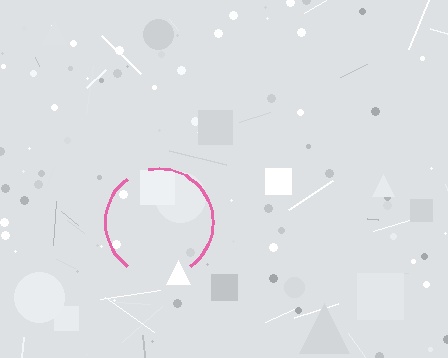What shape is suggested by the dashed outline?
The dashed outline suggests a circle.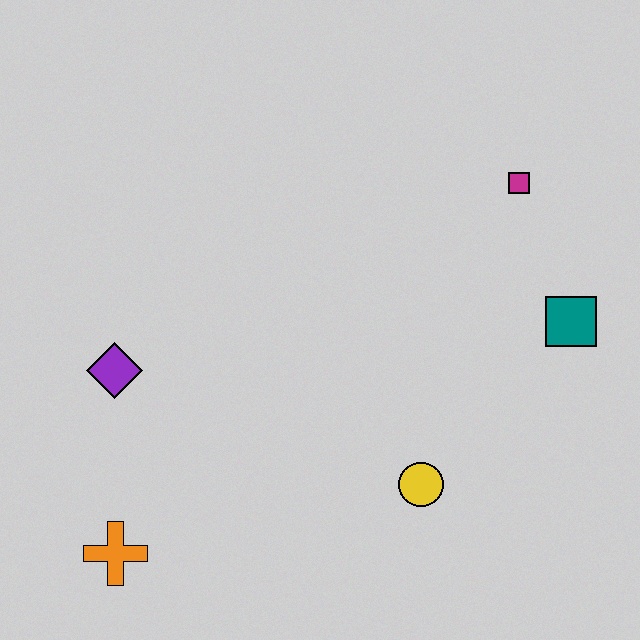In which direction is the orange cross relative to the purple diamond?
The orange cross is below the purple diamond.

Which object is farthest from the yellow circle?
The purple diamond is farthest from the yellow circle.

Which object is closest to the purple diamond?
The orange cross is closest to the purple diamond.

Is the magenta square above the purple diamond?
Yes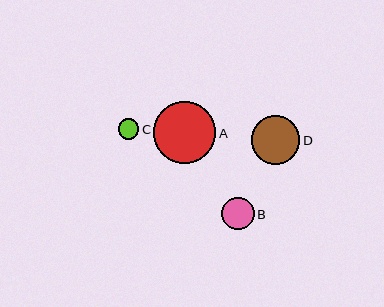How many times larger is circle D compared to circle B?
Circle D is approximately 1.5 times the size of circle B.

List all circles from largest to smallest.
From largest to smallest: A, D, B, C.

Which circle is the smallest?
Circle C is the smallest with a size of approximately 21 pixels.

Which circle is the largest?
Circle A is the largest with a size of approximately 62 pixels.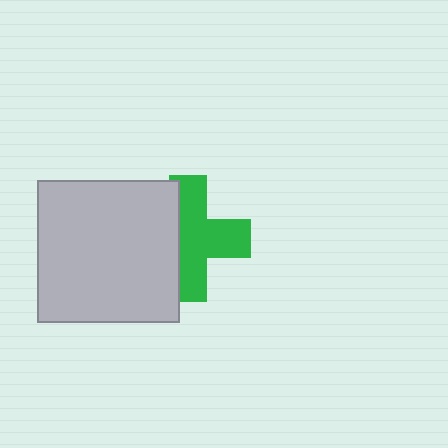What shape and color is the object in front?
The object in front is a light gray square.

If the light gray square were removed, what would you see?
You would see the complete green cross.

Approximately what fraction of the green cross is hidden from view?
Roughly 36% of the green cross is hidden behind the light gray square.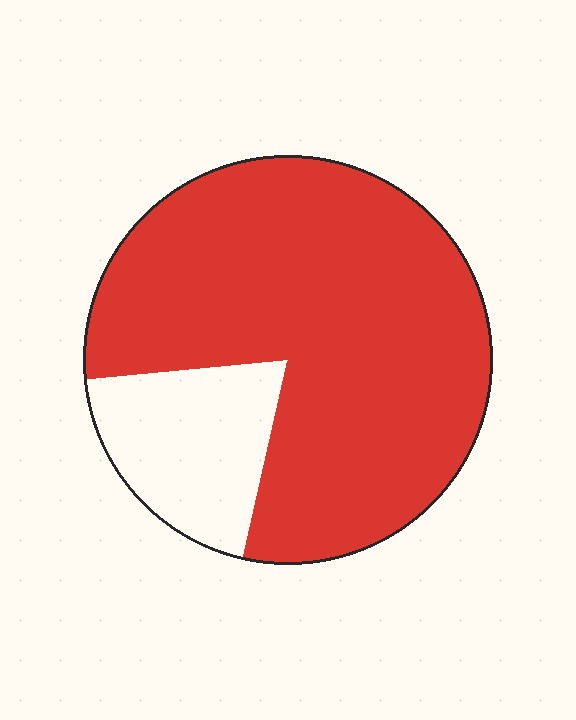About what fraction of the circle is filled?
About four fifths (4/5).